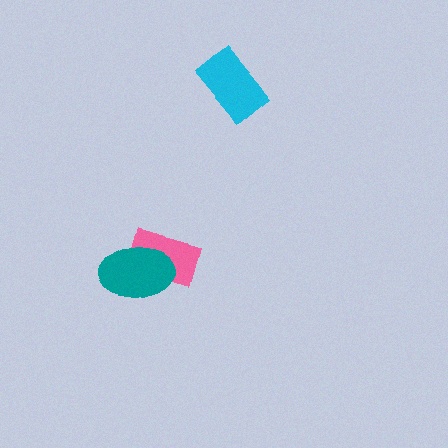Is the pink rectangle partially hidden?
Yes, it is partially covered by another shape.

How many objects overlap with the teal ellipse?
1 object overlaps with the teal ellipse.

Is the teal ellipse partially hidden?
No, no other shape covers it.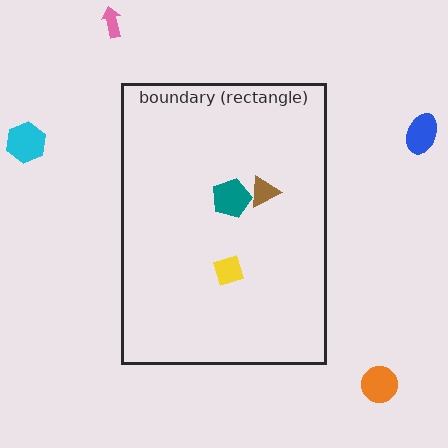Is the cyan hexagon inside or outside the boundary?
Outside.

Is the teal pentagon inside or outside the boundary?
Inside.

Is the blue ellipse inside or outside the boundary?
Outside.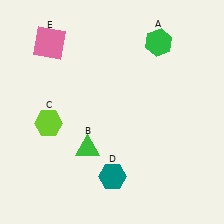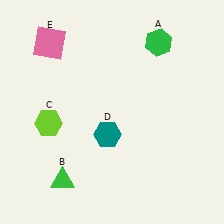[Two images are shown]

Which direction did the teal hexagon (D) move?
The teal hexagon (D) moved up.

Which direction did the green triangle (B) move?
The green triangle (B) moved down.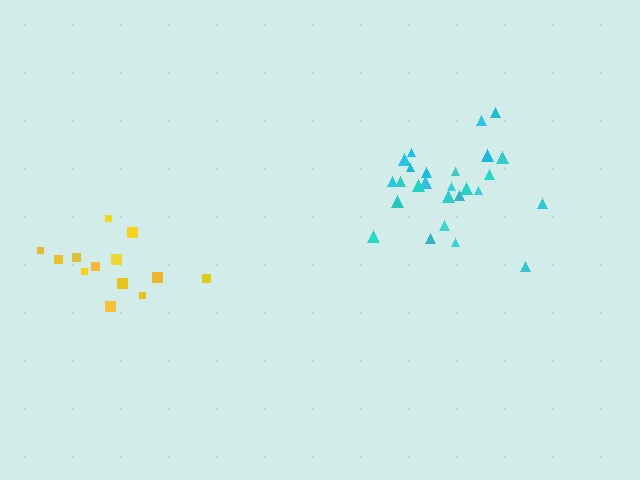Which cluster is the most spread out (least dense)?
Yellow.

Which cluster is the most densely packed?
Cyan.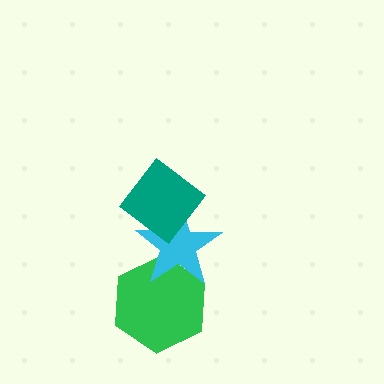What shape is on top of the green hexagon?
The cyan star is on top of the green hexagon.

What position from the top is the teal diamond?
The teal diamond is 1st from the top.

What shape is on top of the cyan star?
The teal diamond is on top of the cyan star.